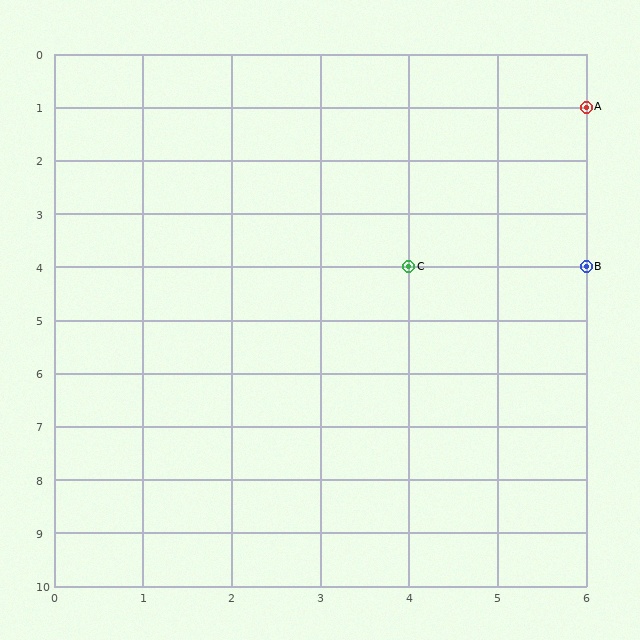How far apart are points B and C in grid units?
Points B and C are 2 columns apart.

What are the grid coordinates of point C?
Point C is at grid coordinates (4, 4).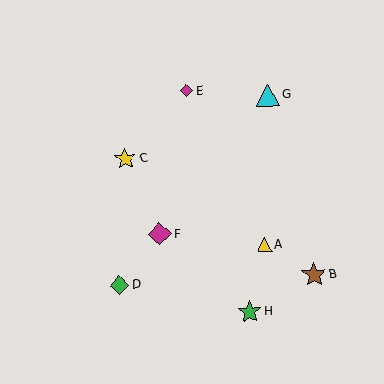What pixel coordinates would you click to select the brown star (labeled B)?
Click at (314, 275) to select the brown star B.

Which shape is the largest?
The brown star (labeled B) is the largest.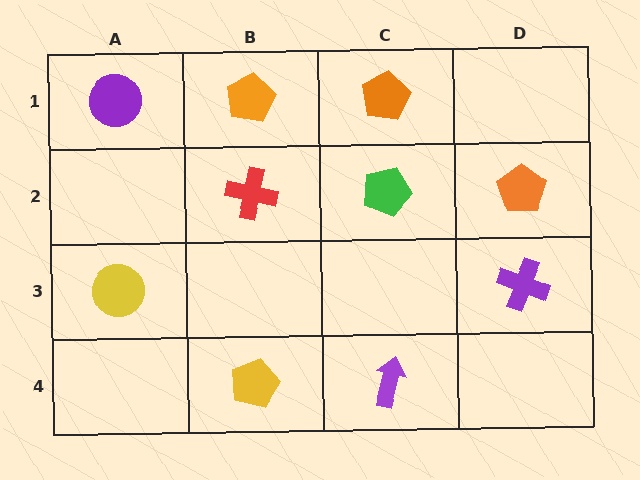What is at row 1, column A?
A purple circle.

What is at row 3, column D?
A purple cross.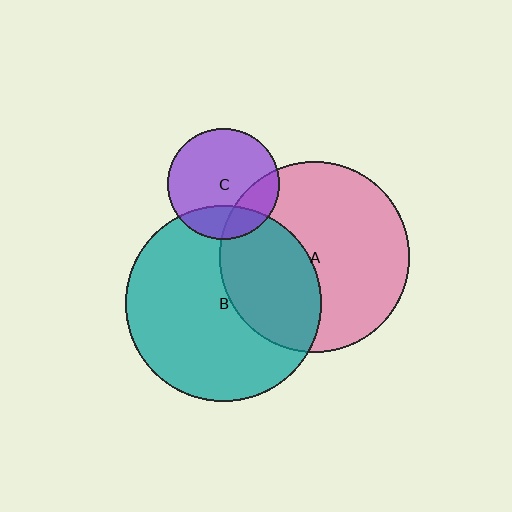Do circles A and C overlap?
Yes.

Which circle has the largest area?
Circle B (teal).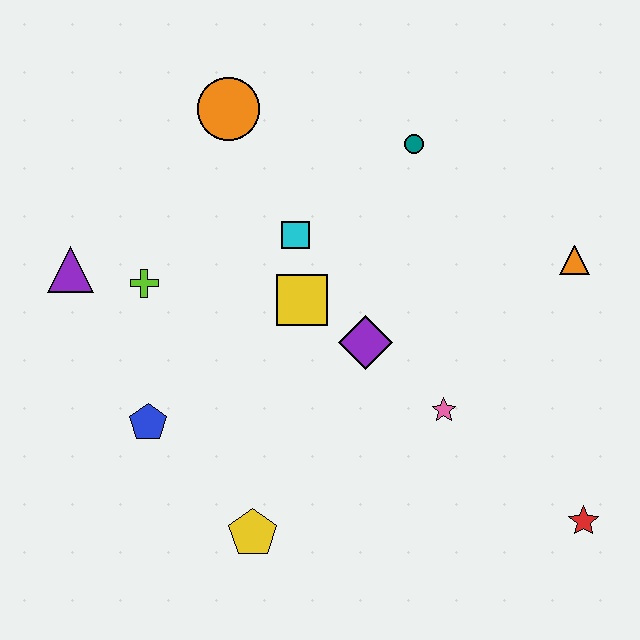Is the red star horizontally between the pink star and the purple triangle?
No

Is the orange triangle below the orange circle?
Yes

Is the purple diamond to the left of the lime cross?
No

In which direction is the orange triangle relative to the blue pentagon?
The orange triangle is to the right of the blue pentagon.